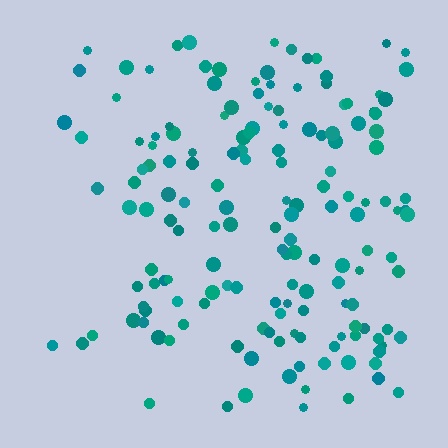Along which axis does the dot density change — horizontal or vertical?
Horizontal.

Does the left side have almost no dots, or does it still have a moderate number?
Still a moderate number, just noticeably fewer than the right.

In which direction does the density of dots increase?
From left to right, with the right side densest.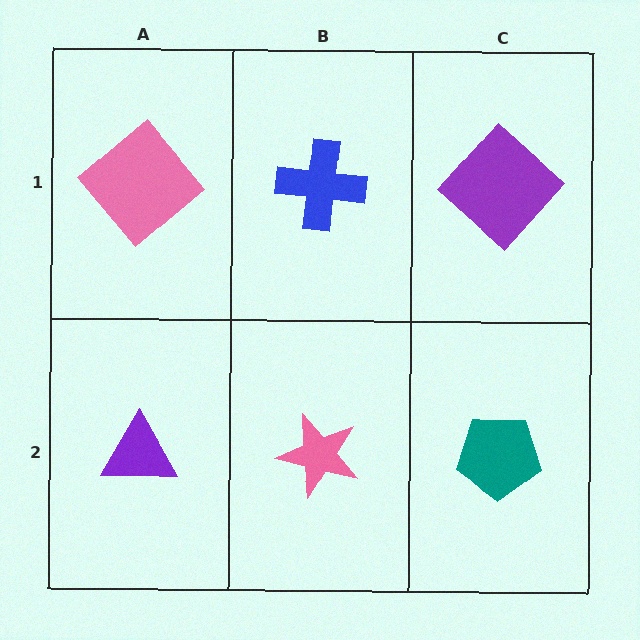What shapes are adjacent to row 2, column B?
A blue cross (row 1, column B), a purple triangle (row 2, column A), a teal pentagon (row 2, column C).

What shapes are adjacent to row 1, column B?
A pink star (row 2, column B), a pink diamond (row 1, column A), a purple diamond (row 1, column C).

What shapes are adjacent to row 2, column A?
A pink diamond (row 1, column A), a pink star (row 2, column B).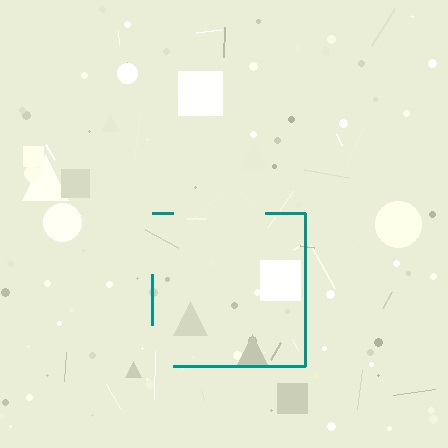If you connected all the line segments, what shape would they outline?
They would outline a square.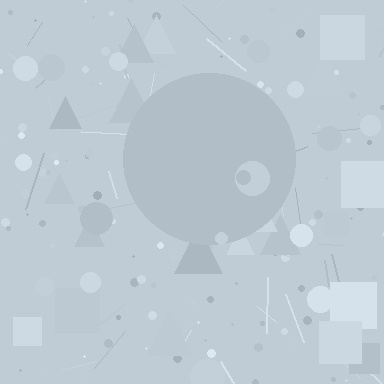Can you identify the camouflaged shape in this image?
The camouflaged shape is a circle.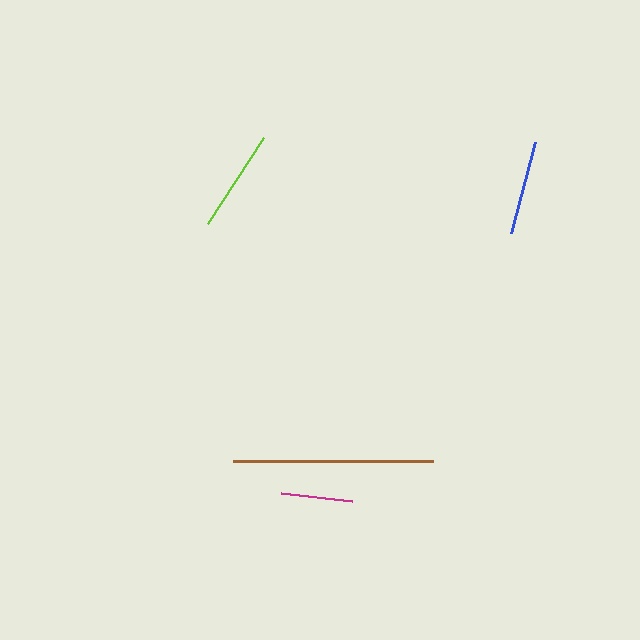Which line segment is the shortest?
The magenta line is the shortest at approximately 72 pixels.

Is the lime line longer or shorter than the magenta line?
The lime line is longer than the magenta line.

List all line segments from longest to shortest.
From longest to shortest: brown, lime, blue, magenta.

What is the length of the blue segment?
The blue segment is approximately 95 pixels long.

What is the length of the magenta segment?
The magenta segment is approximately 72 pixels long.